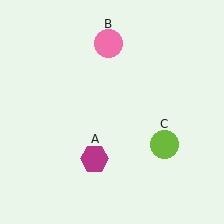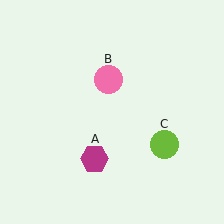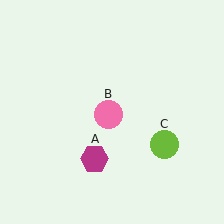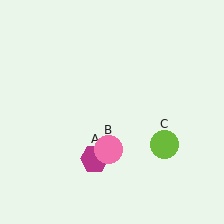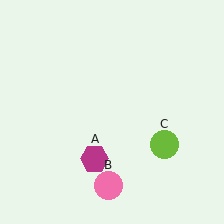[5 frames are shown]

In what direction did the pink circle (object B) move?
The pink circle (object B) moved down.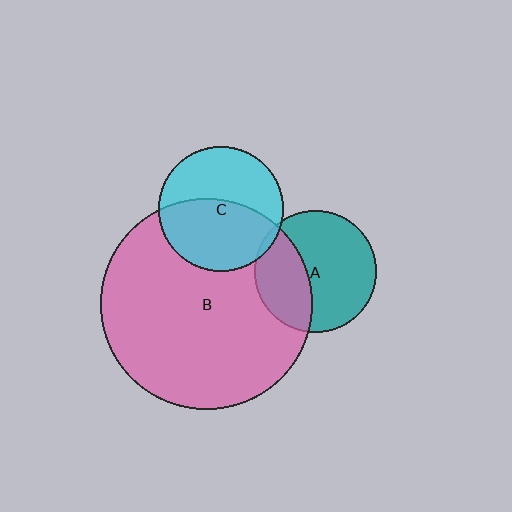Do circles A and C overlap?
Yes.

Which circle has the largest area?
Circle B (pink).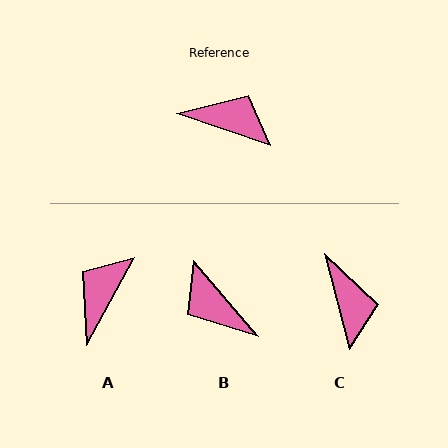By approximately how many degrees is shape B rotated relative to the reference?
Approximately 149 degrees counter-clockwise.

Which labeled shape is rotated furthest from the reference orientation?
B, about 149 degrees away.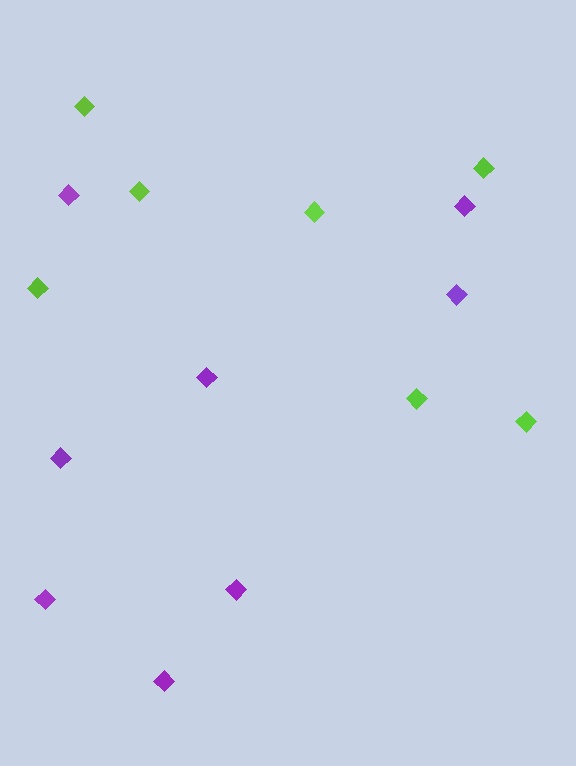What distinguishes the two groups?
There are 2 groups: one group of purple diamonds (8) and one group of lime diamonds (7).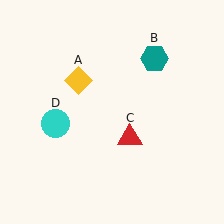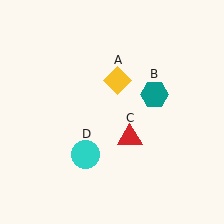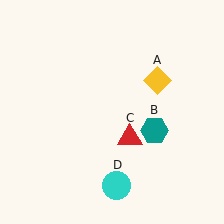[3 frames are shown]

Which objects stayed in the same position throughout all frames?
Red triangle (object C) remained stationary.